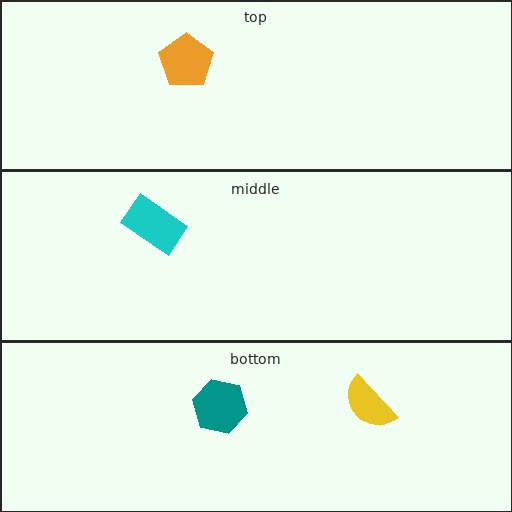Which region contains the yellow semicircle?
The bottom region.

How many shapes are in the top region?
1.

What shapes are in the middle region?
The cyan rectangle.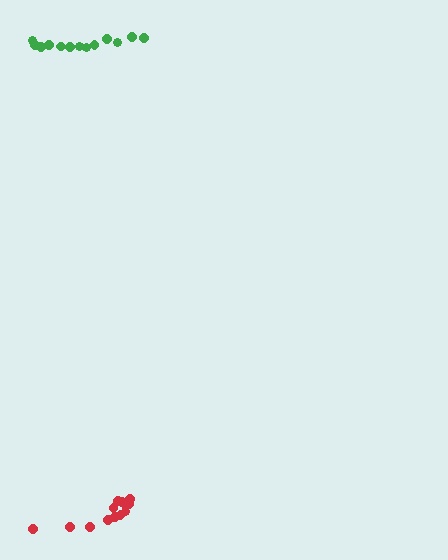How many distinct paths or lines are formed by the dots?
There are 2 distinct paths.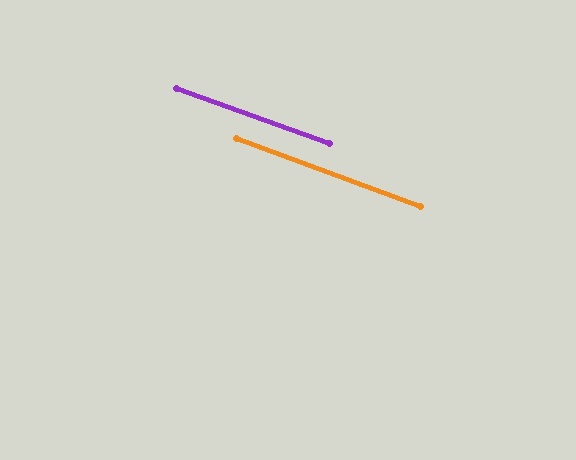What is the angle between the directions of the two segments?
Approximately 1 degree.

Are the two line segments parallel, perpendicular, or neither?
Parallel — their directions differ by only 0.9°.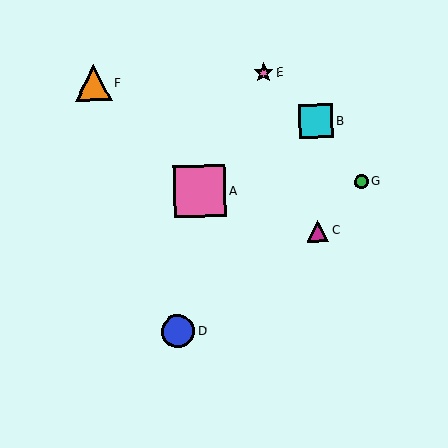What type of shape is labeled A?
Shape A is a pink square.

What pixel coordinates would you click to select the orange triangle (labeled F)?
Click at (93, 83) to select the orange triangle F.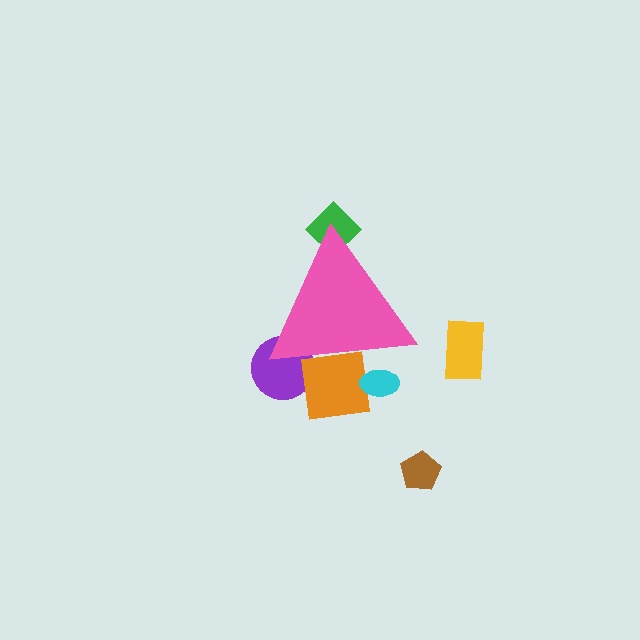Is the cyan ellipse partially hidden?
Yes, the cyan ellipse is partially hidden behind the pink triangle.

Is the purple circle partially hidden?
Yes, the purple circle is partially hidden behind the pink triangle.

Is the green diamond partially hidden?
Yes, the green diamond is partially hidden behind the pink triangle.